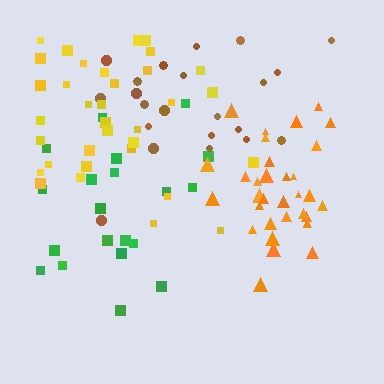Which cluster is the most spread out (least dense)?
Brown.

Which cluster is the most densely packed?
Orange.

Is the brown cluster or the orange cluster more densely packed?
Orange.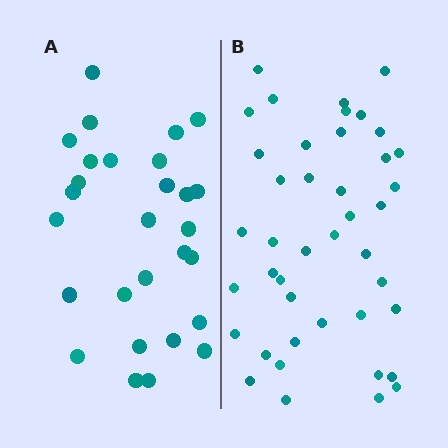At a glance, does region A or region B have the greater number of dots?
Region B (the right region) has more dots.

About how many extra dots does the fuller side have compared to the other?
Region B has approximately 15 more dots than region A.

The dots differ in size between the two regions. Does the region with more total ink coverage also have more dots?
No. Region A has more total ink coverage because its dots are larger, but region B actually contains more individual dots. Total area can be misleading — the number of items is what matters here.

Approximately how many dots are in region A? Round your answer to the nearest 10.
About 30 dots. (The exact count is 28, which rounds to 30.)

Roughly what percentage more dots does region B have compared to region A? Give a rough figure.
About 50% more.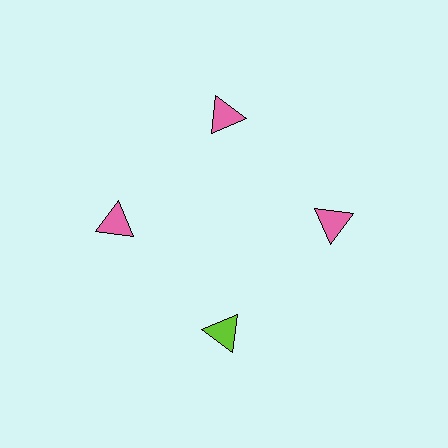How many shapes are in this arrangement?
There are 4 shapes arranged in a ring pattern.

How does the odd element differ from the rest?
It has a different color: lime instead of pink.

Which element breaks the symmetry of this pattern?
The lime triangle at roughly the 6 o'clock position breaks the symmetry. All other shapes are pink triangles.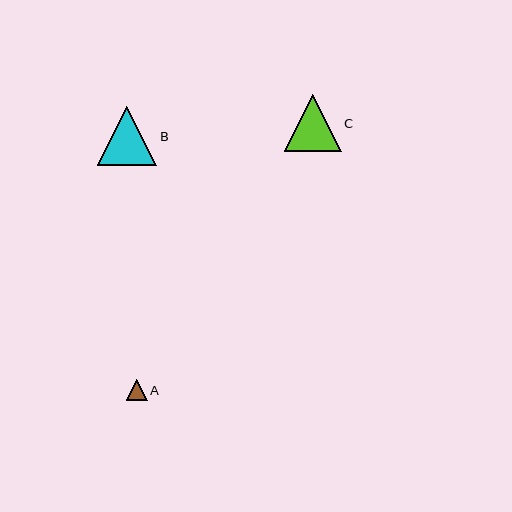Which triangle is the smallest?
Triangle A is the smallest with a size of approximately 21 pixels.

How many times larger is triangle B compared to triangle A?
Triangle B is approximately 2.8 times the size of triangle A.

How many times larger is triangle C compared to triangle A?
Triangle C is approximately 2.7 times the size of triangle A.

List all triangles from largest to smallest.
From largest to smallest: B, C, A.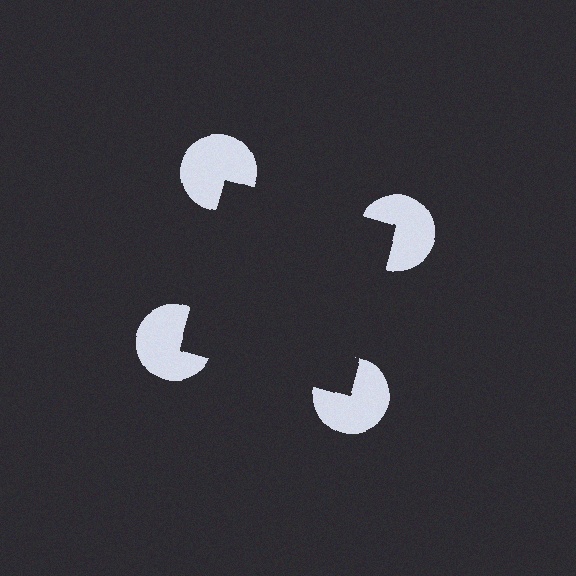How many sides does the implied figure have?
4 sides.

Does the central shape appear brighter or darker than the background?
It typically appears slightly darker than the background, even though no actual brightness change is drawn.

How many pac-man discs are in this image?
There are 4 — one at each vertex of the illusory square.